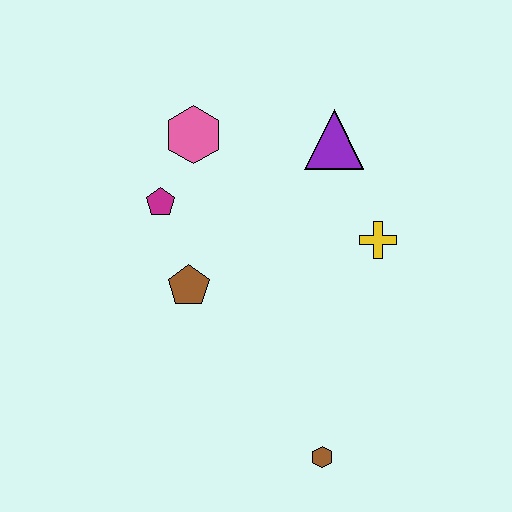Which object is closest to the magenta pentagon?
The pink hexagon is closest to the magenta pentagon.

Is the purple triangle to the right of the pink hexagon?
Yes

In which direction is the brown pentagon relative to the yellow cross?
The brown pentagon is to the left of the yellow cross.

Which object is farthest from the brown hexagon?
The pink hexagon is farthest from the brown hexagon.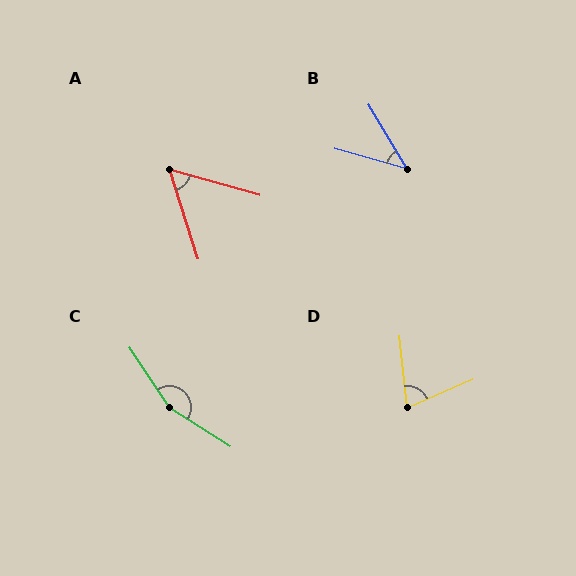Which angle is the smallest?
B, at approximately 43 degrees.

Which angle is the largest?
C, at approximately 156 degrees.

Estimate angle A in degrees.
Approximately 56 degrees.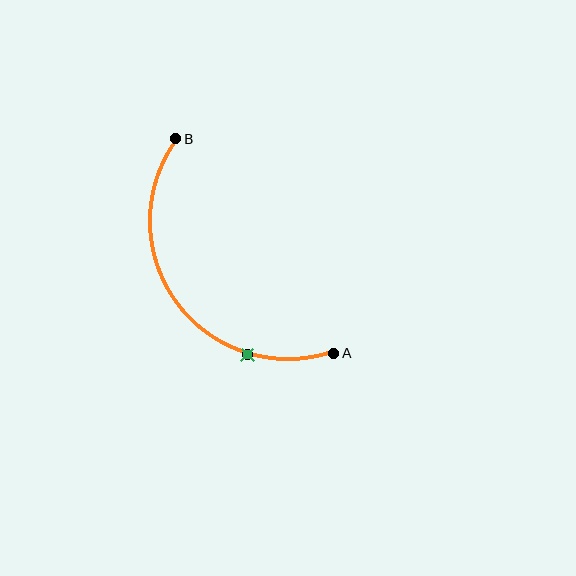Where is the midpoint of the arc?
The arc midpoint is the point on the curve farthest from the straight line joining A and B. It sits below and to the left of that line.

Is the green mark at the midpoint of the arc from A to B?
No. The green mark lies on the arc but is closer to endpoint A. The arc midpoint would be at the point on the curve equidistant along the arc from both A and B.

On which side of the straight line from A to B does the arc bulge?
The arc bulges below and to the left of the straight line connecting A and B.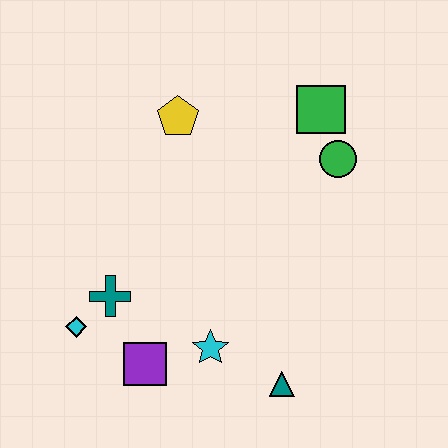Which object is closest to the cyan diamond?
The teal cross is closest to the cyan diamond.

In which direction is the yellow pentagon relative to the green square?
The yellow pentagon is to the left of the green square.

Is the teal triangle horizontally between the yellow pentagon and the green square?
Yes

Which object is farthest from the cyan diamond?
The green square is farthest from the cyan diamond.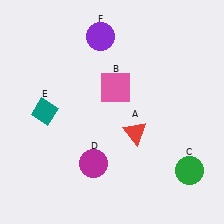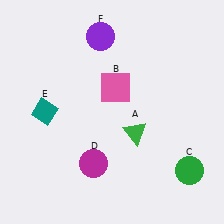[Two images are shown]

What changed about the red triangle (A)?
In Image 1, A is red. In Image 2, it changed to green.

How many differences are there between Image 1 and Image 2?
There is 1 difference between the two images.